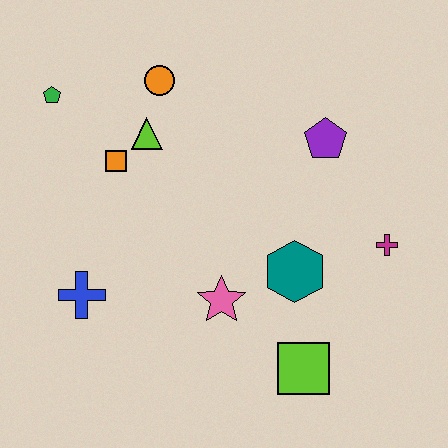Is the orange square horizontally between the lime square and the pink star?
No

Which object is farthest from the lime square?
The green pentagon is farthest from the lime square.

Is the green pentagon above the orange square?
Yes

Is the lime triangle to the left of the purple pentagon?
Yes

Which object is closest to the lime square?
The teal hexagon is closest to the lime square.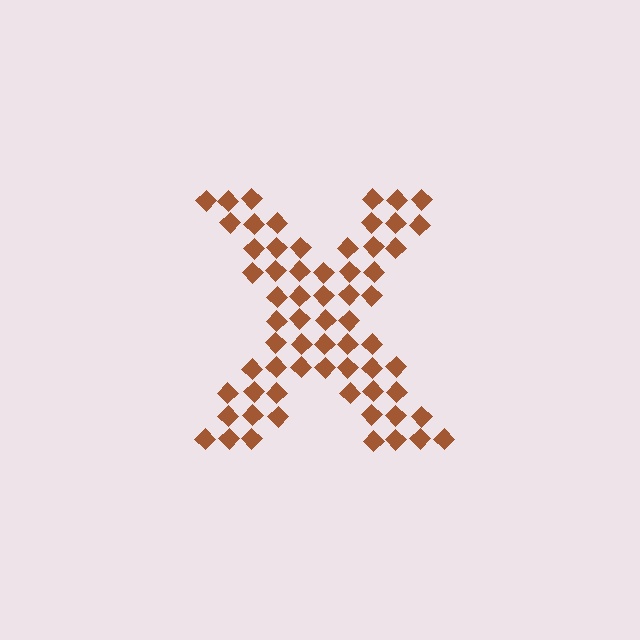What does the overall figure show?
The overall figure shows the letter X.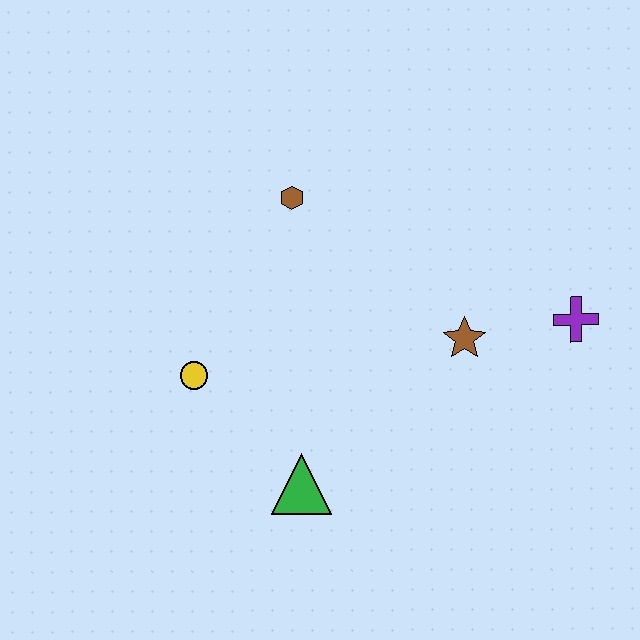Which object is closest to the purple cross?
The brown star is closest to the purple cross.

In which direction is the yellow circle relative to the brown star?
The yellow circle is to the left of the brown star.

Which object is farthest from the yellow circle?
The purple cross is farthest from the yellow circle.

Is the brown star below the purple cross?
Yes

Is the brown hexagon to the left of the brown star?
Yes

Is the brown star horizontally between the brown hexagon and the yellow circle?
No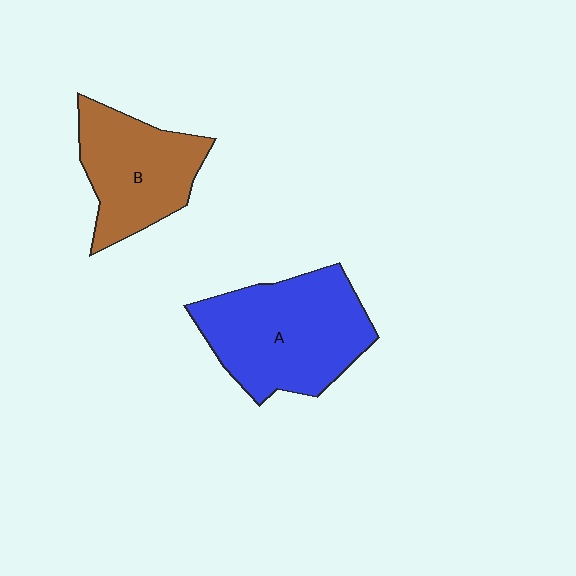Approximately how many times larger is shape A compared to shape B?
Approximately 1.4 times.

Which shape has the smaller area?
Shape B (brown).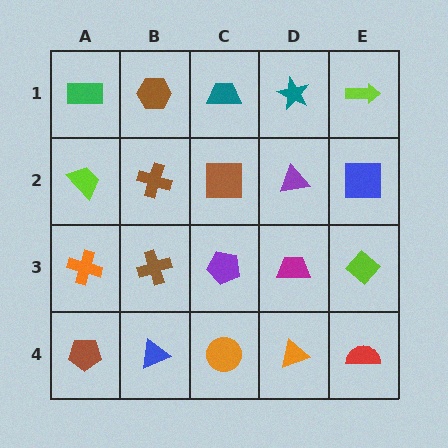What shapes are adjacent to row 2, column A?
A green rectangle (row 1, column A), an orange cross (row 3, column A), a brown cross (row 2, column B).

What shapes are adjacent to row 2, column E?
A lime arrow (row 1, column E), a lime diamond (row 3, column E), a purple triangle (row 2, column D).